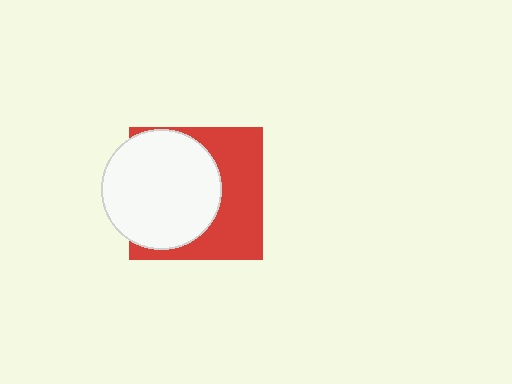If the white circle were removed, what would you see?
You would see the complete red square.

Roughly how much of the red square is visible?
About half of it is visible (roughly 47%).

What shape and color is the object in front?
The object in front is a white circle.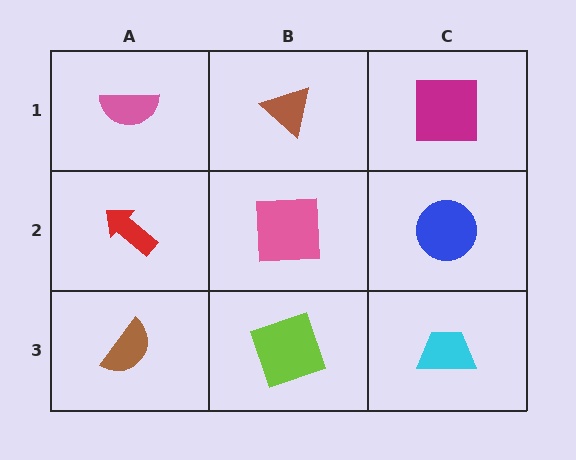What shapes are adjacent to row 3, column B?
A pink square (row 2, column B), a brown semicircle (row 3, column A), a cyan trapezoid (row 3, column C).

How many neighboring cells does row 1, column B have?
3.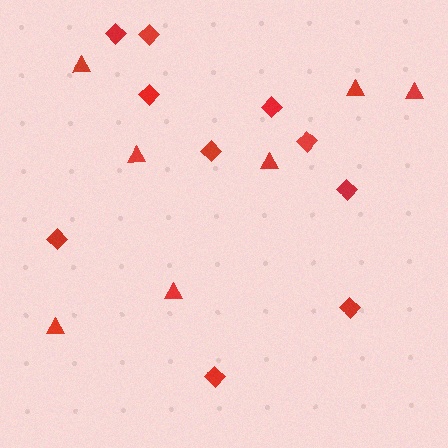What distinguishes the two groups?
There are 2 groups: one group of triangles (7) and one group of diamonds (10).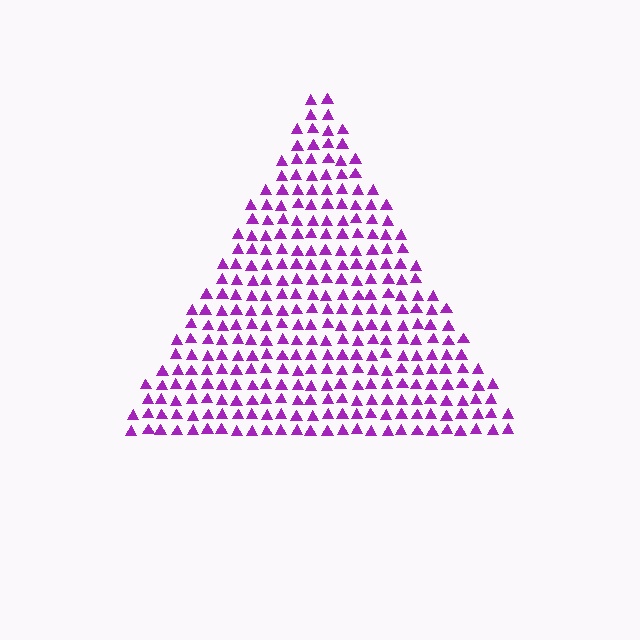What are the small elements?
The small elements are triangles.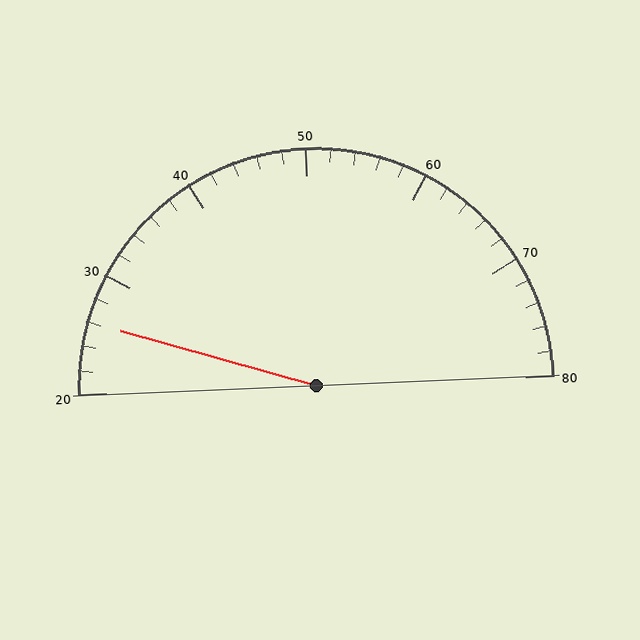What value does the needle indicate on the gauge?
The needle indicates approximately 26.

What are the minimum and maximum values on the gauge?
The gauge ranges from 20 to 80.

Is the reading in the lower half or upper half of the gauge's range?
The reading is in the lower half of the range (20 to 80).